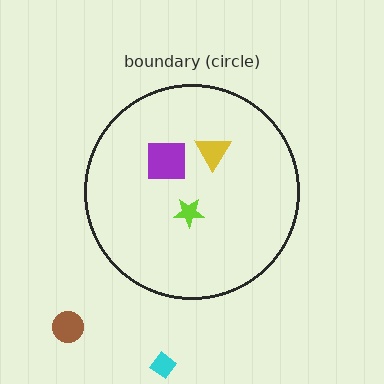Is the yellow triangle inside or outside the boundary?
Inside.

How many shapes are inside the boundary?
3 inside, 2 outside.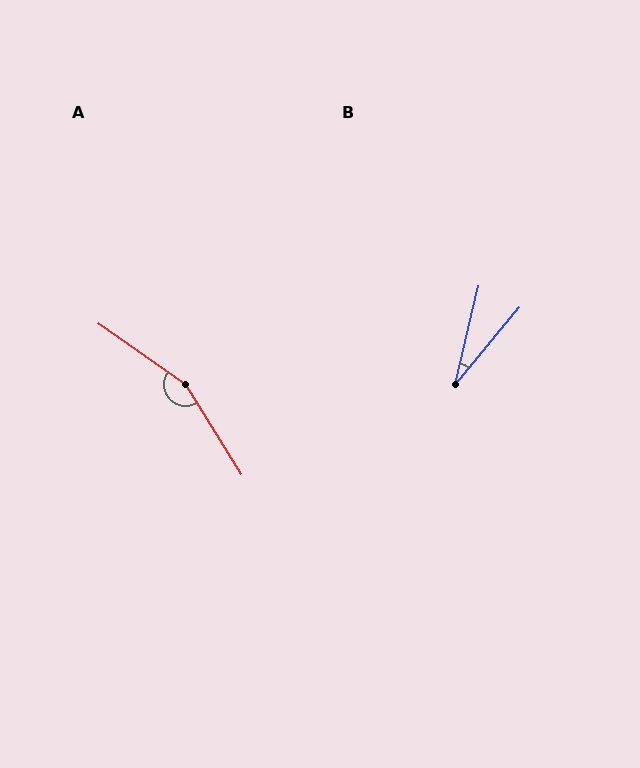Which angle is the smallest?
B, at approximately 26 degrees.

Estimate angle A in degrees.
Approximately 157 degrees.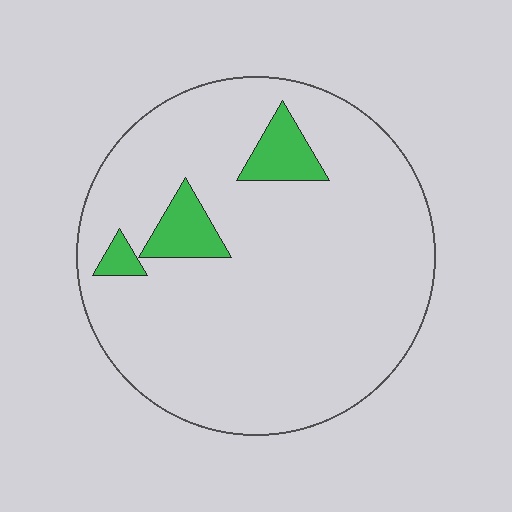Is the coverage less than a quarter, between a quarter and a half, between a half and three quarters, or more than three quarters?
Less than a quarter.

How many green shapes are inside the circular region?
3.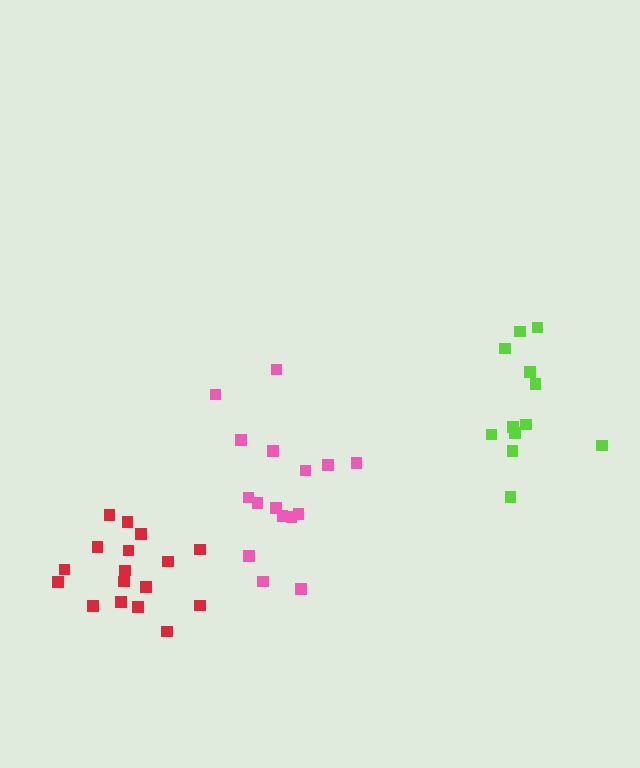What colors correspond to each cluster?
The clusters are colored: pink, lime, red.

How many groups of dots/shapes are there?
There are 3 groups.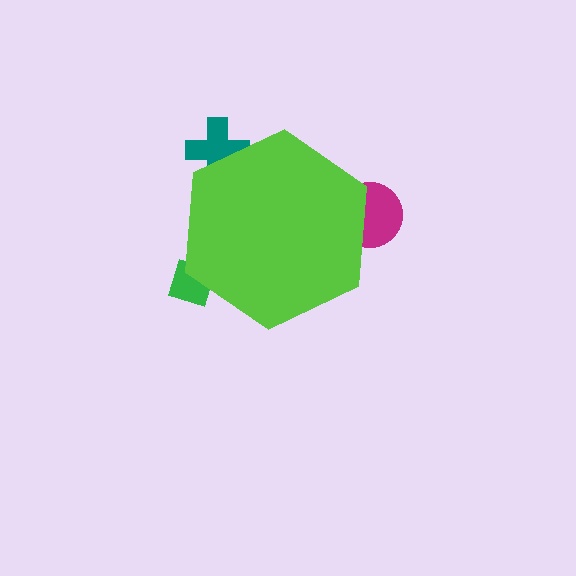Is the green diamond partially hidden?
Yes, the green diamond is partially hidden behind the lime hexagon.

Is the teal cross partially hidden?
Yes, the teal cross is partially hidden behind the lime hexagon.